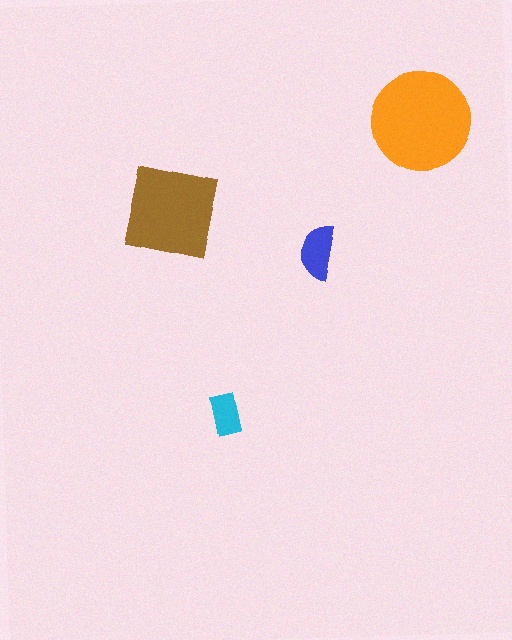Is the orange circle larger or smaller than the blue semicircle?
Larger.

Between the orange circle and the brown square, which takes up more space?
The orange circle.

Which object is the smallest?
The cyan rectangle.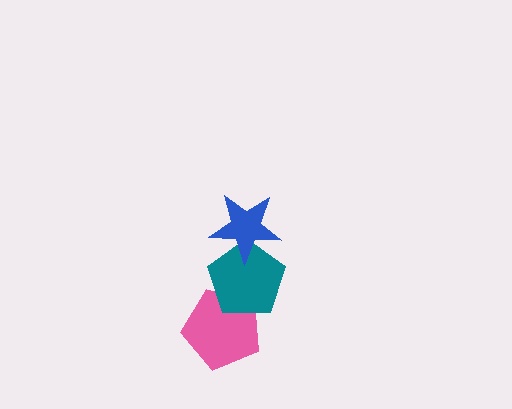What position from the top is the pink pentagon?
The pink pentagon is 3rd from the top.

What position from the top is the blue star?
The blue star is 1st from the top.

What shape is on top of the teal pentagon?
The blue star is on top of the teal pentagon.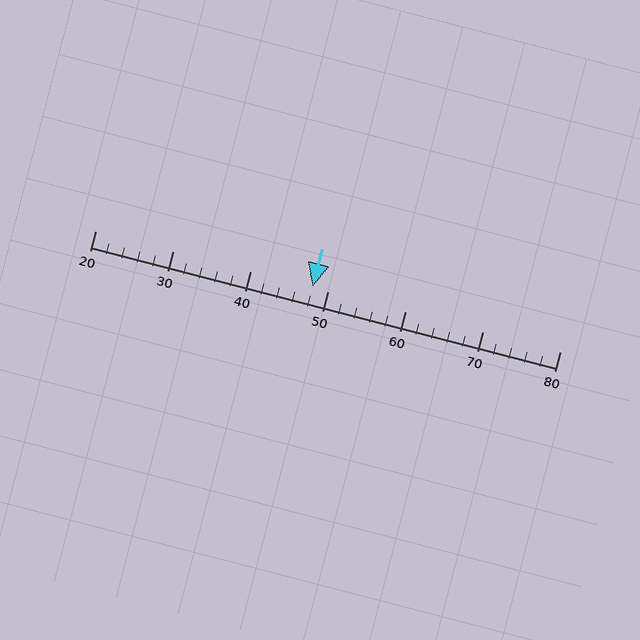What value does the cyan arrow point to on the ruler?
The cyan arrow points to approximately 48.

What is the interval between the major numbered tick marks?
The major tick marks are spaced 10 units apart.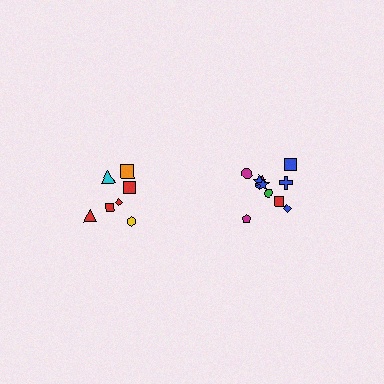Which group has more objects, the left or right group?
The right group.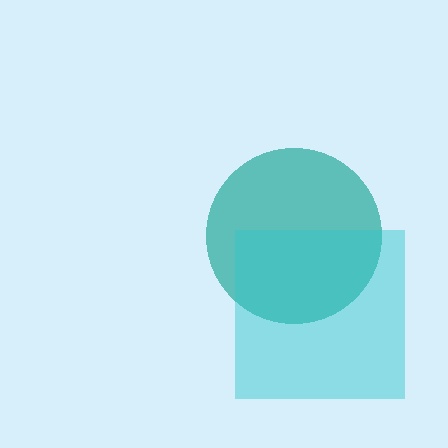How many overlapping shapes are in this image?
There are 2 overlapping shapes in the image.